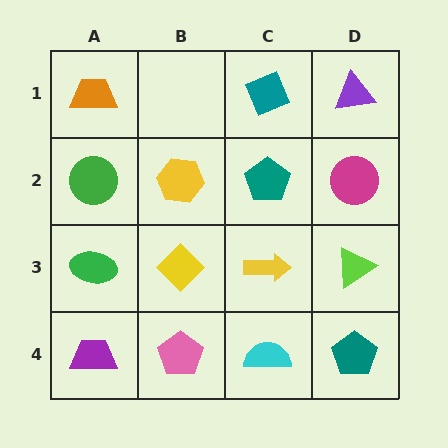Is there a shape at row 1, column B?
No, that cell is empty.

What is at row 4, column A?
A purple trapezoid.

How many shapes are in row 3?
4 shapes.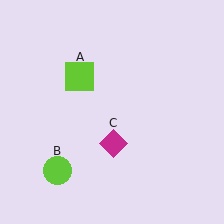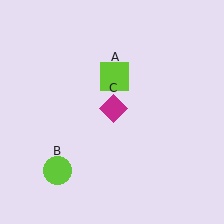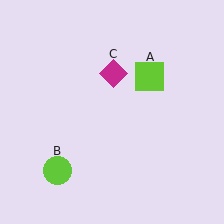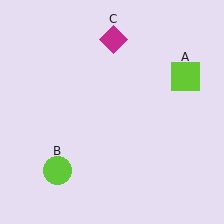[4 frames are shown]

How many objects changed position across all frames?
2 objects changed position: lime square (object A), magenta diamond (object C).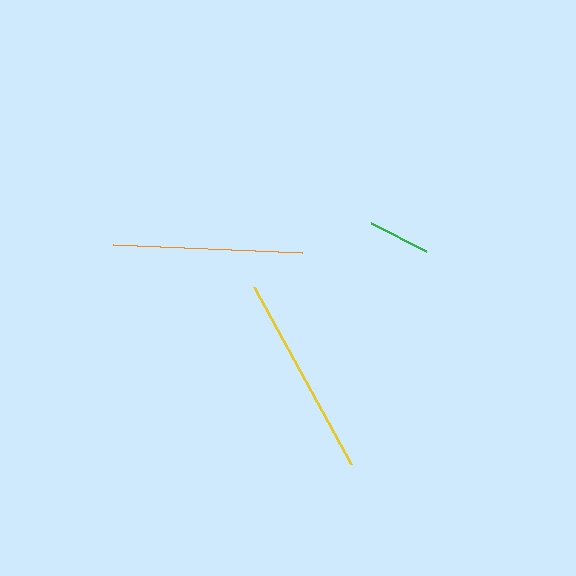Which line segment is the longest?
The yellow line is the longest at approximately 202 pixels.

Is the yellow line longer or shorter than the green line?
The yellow line is longer than the green line.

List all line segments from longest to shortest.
From longest to shortest: yellow, orange, green.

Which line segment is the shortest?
The green line is the shortest at approximately 62 pixels.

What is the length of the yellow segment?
The yellow segment is approximately 202 pixels long.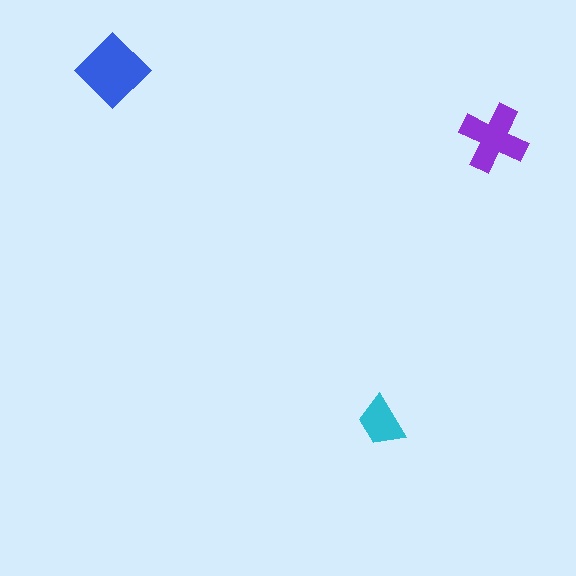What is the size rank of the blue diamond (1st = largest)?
1st.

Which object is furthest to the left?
The blue diamond is leftmost.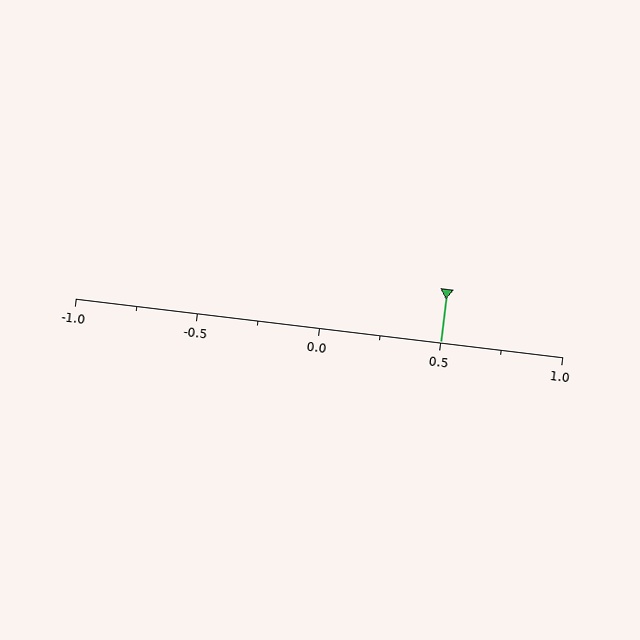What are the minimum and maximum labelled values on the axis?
The axis runs from -1.0 to 1.0.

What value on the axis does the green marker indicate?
The marker indicates approximately 0.5.